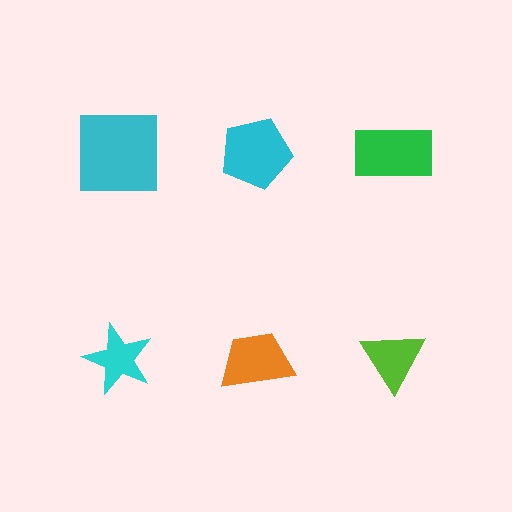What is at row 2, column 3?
A lime triangle.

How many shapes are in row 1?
3 shapes.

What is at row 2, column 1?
A cyan star.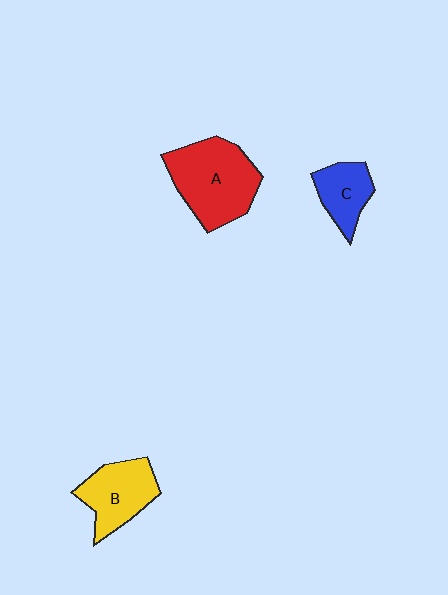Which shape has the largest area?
Shape A (red).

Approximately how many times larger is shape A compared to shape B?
Approximately 1.4 times.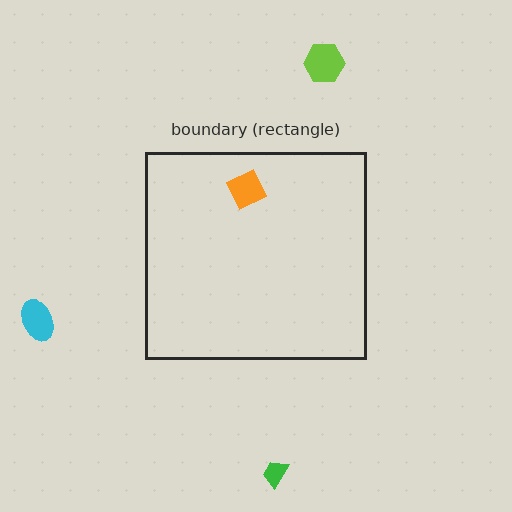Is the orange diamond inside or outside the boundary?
Inside.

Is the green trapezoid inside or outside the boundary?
Outside.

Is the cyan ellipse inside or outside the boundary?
Outside.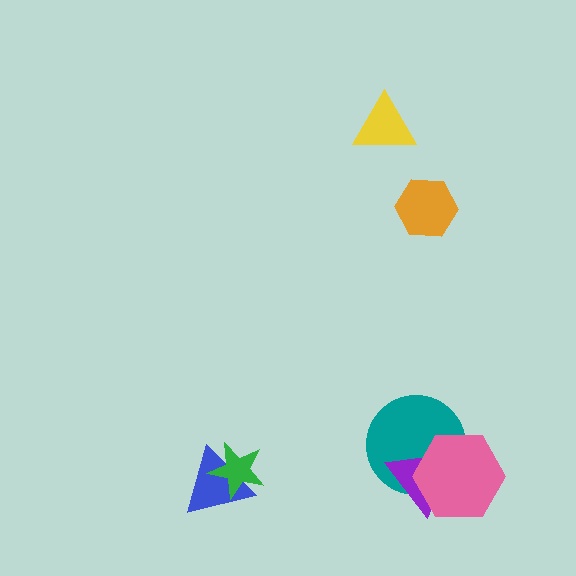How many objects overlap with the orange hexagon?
0 objects overlap with the orange hexagon.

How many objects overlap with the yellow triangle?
0 objects overlap with the yellow triangle.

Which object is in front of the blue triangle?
The green star is in front of the blue triangle.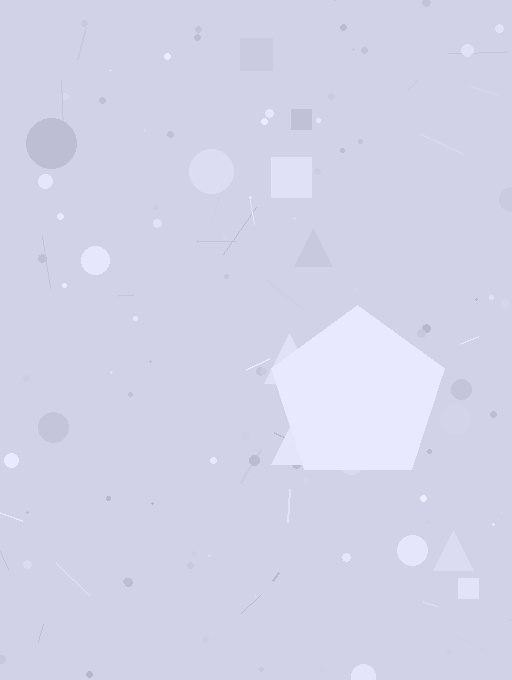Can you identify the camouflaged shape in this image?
The camouflaged shape is a pentagon.